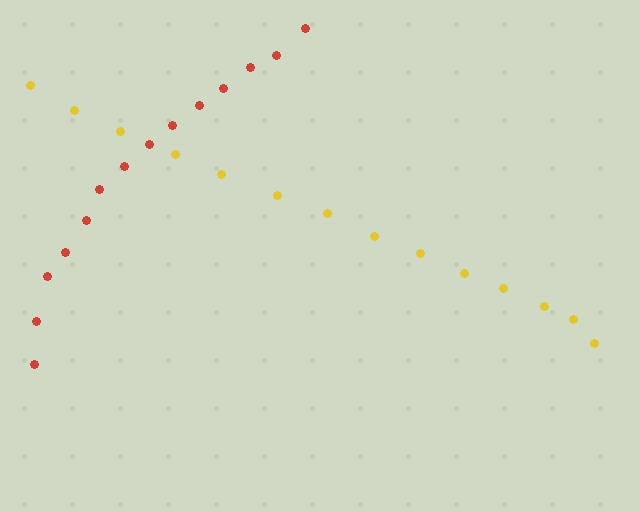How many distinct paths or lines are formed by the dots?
There are 2 distinct paths.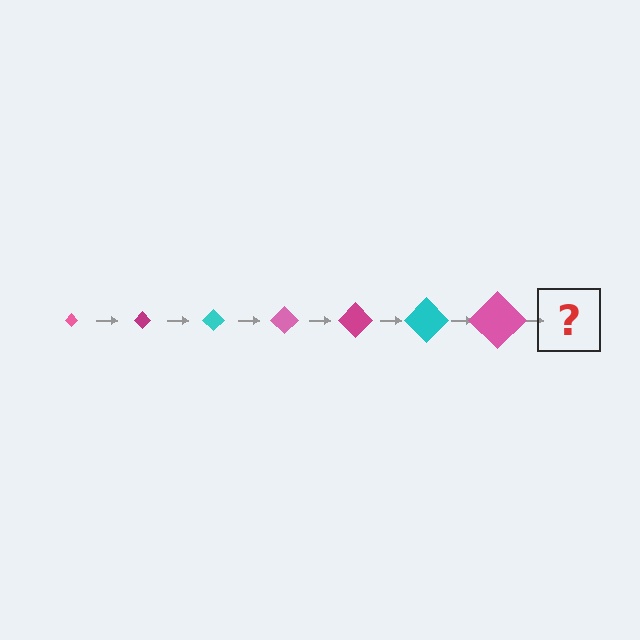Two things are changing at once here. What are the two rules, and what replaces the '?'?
The two rules are that the diamond grows larger each step and the color cycles through pink, magenta, and cyan. The '?' should be a magenta diamond, larger than the previous one.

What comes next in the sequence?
The next element should be a magenta diamond, larger than the previous one.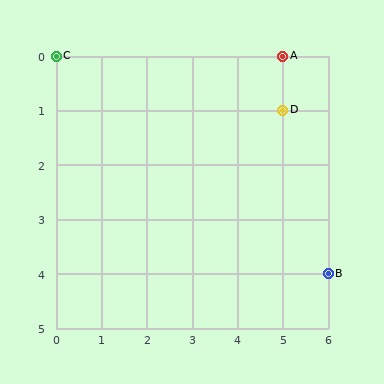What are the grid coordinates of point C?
Point C is at grid coordinates (0, 0).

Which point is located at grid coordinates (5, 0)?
Point A is at (5, 0).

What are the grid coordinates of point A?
Point A is at grid coordinates (5, 0).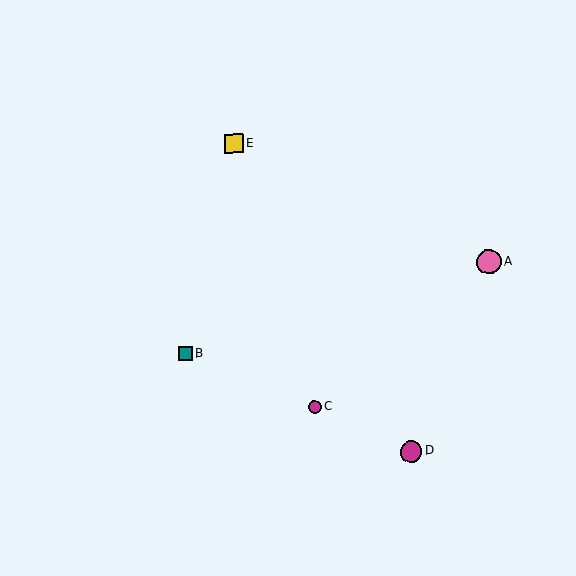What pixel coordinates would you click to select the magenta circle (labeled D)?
Click at (411, 451) to select the magenta circle D.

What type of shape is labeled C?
Shape C is a magenta circle.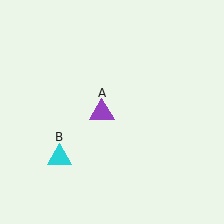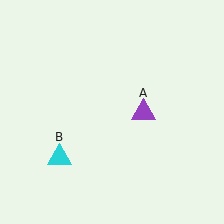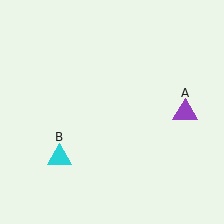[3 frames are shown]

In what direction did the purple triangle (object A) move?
The purple triangle (object A) moved right.